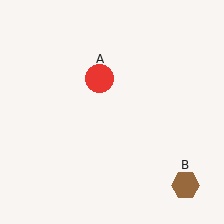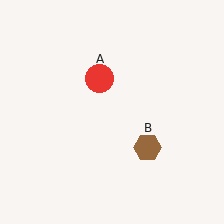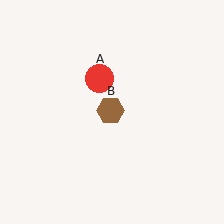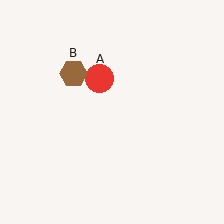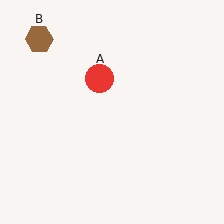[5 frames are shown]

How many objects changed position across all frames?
1 object changed position: brown hexagon (object B).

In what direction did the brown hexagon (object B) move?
The brown hexagon (object B) moved up and to the left.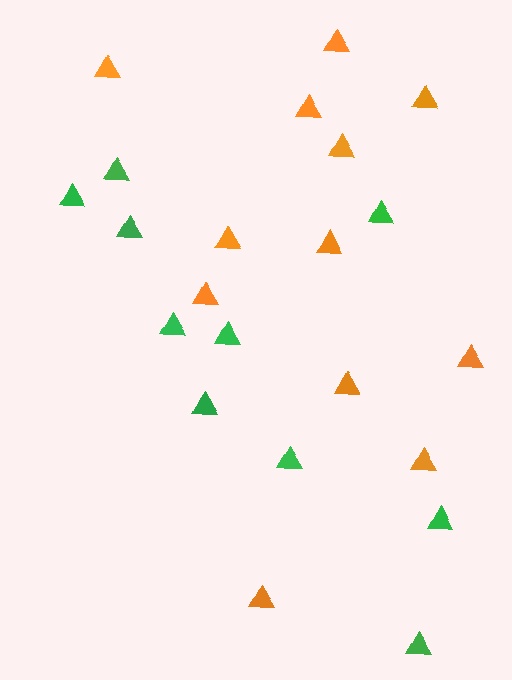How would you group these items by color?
There are 2 groups: one group of orange triangles (12) and one group of green triangles (10).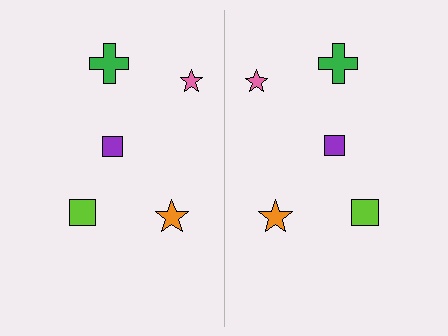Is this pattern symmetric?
Yes, this pattern has bilateral (reflection) symmetry.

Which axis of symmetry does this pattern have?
The pattern has a vertical axis of symmetry running through the center of the image.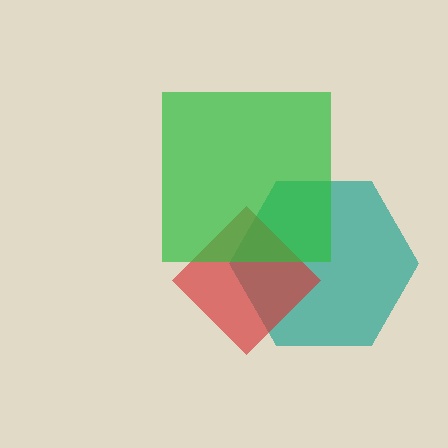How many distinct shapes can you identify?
There are 3 distinct shapes: a teal hexagon, a red diamond, a green square.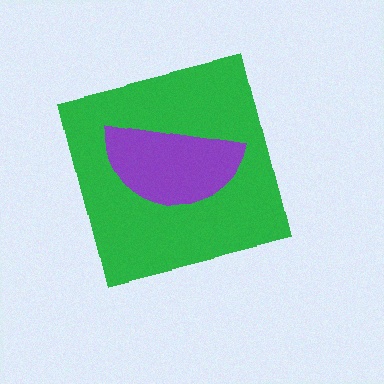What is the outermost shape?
The green square.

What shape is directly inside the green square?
The purple semicircle.